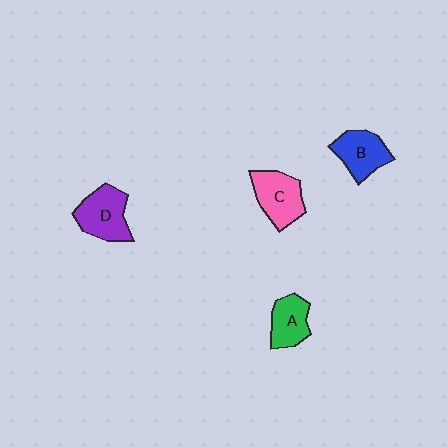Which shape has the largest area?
Shape D (purple).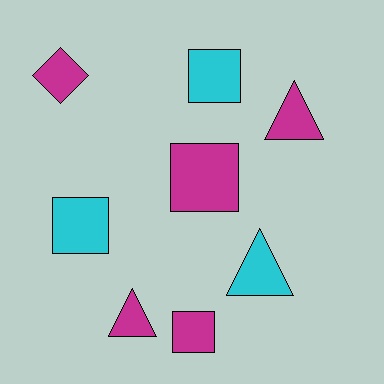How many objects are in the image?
There are 8 objects.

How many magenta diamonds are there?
There is 1 magenta diamond.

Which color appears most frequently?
Magenta, with 5 objects.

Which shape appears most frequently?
Square, with 4 objects.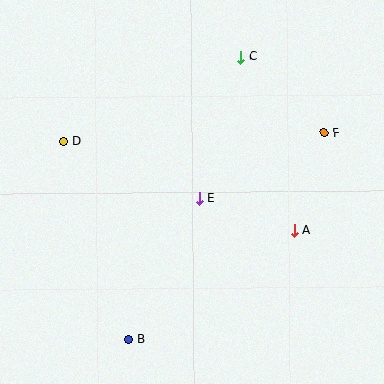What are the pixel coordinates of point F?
Point F is at (324, 133).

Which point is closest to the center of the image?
Point E at (199, 198) is closest to the center.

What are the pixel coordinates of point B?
Point B is at (129, 339).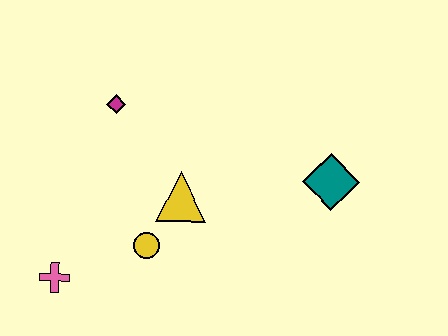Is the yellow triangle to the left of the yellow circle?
No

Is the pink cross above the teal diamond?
No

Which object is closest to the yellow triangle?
The yellow circle is closest to the yellow triangle.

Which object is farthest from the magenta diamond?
The teal diamond is farthest from the magenta diamond.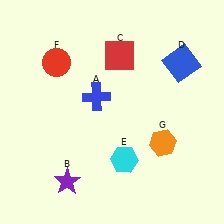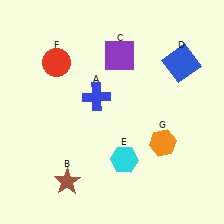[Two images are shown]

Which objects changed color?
B changed from purple to brown. C changed from red to purple.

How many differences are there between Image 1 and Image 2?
There are 2 differences between the two images.